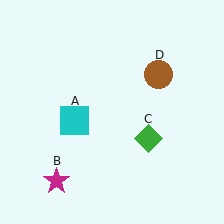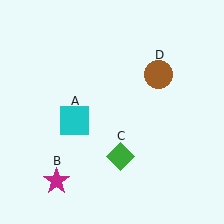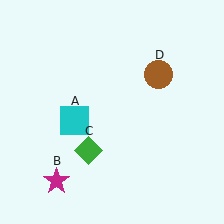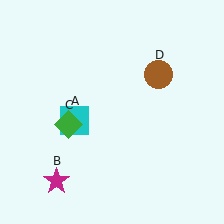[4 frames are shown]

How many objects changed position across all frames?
1 object changed position: green diamond (object C).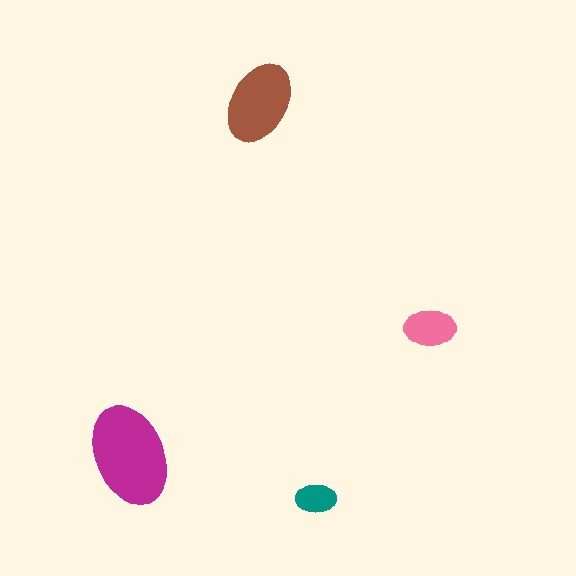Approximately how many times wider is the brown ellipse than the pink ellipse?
About 1.5 times wider.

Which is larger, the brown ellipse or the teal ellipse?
The brown one.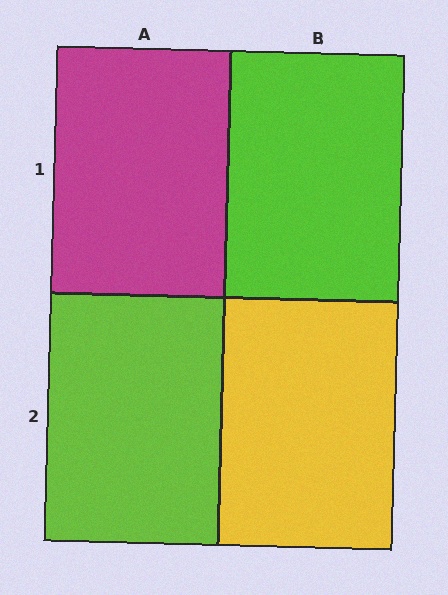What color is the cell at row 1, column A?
Magenta.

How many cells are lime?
2 cells are lime.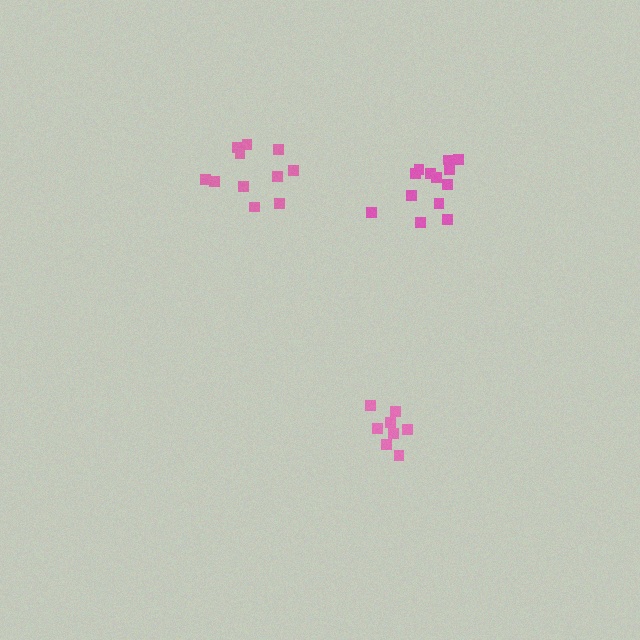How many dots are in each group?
Group 1: 8 dots, Group 2: 11 dots, Group 3: 13 dots (32 total).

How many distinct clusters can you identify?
There are 3 distinct clusters.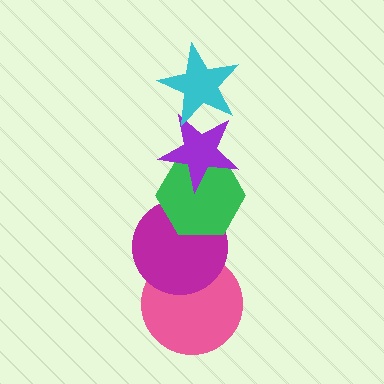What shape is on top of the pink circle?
The magenta circle is on top of the pink circle.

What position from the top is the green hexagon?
The green hexagon is 3rd from the top.